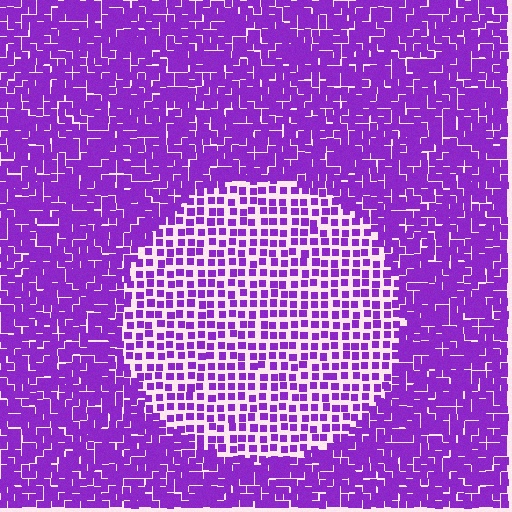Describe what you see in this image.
The image contains small purple elements arranged at two different densities. A circle-shaped region is visible where the elements are less densely packed than the surrounding area.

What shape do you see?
I see a circle.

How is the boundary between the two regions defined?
The boundary is defined by a change in element density (approximately 2.0x ratio). All elements are the same color, size, and shape.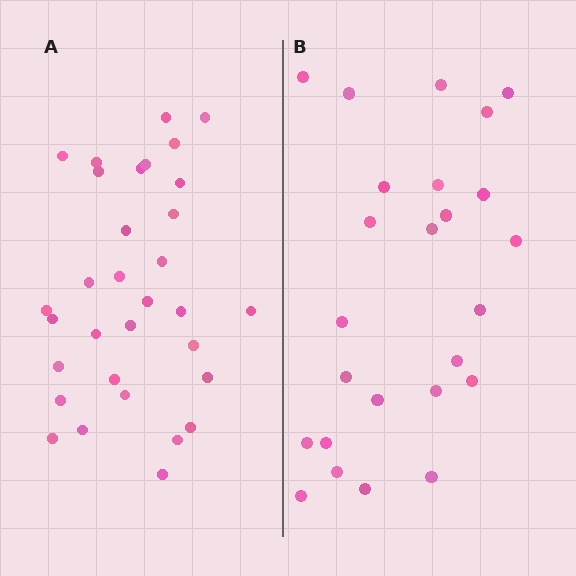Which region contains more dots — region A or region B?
Region A (the left region) has more dots.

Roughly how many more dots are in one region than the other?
Region A has roughly 8 or so more dots than region B.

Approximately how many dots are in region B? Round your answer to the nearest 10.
About 20 dots. (The exact count is 25, which rounds to 20.)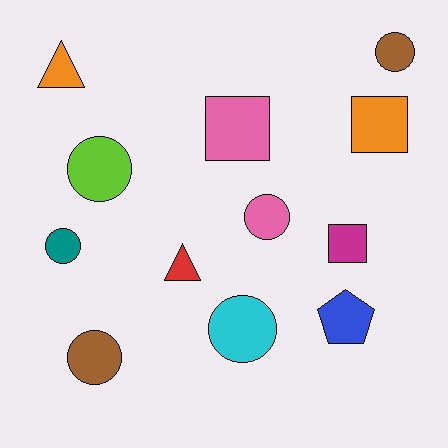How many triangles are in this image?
There are 2 triangles.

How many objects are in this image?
There are 12 objects.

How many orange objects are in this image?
There are 2 orange objects.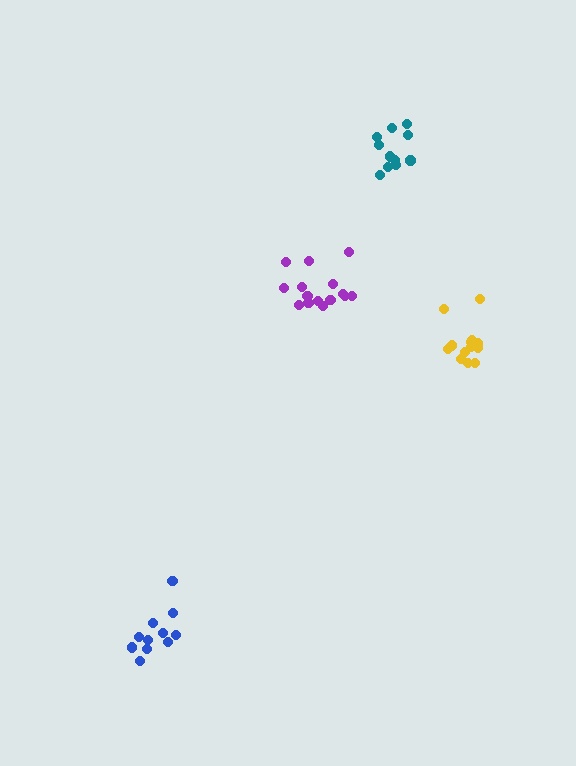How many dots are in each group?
Group 1: 11 dots, Group 2: 13 dots, Group 3: 11 dots, Group 4: 15 dots (50 total).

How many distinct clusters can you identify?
There are 4 distinct clusters.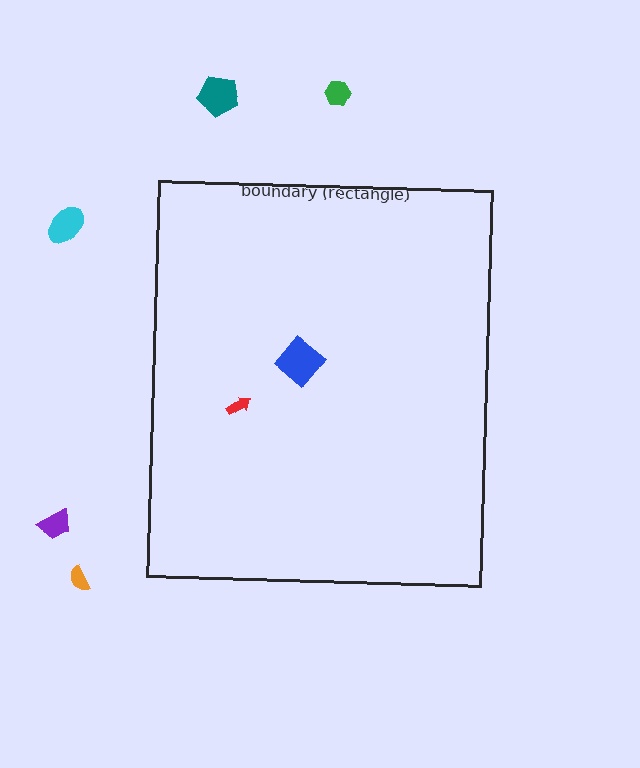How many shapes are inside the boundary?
2 inside, 5 outside.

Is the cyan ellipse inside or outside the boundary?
Outside.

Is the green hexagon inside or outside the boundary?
Outside.